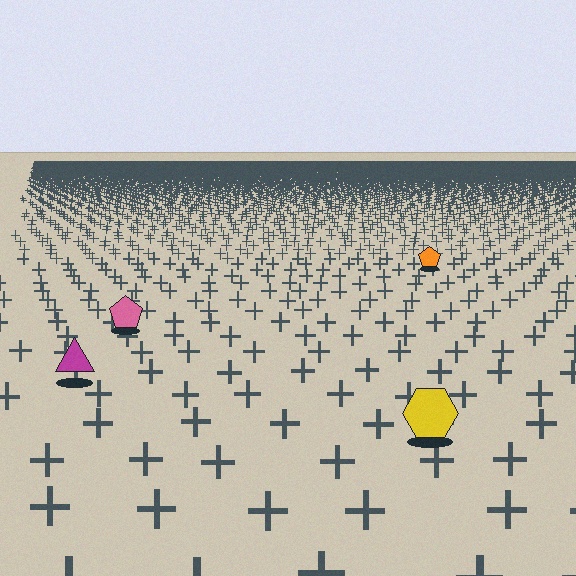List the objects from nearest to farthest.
From nearest to farthest: the yellow hexagon, the magenta triangle, the pink pentagon, the orange pentagon.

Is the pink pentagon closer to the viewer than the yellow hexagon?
No. The yellow hexagon is closer — you can tell from the texture gradient: the ground texture is coarser near it.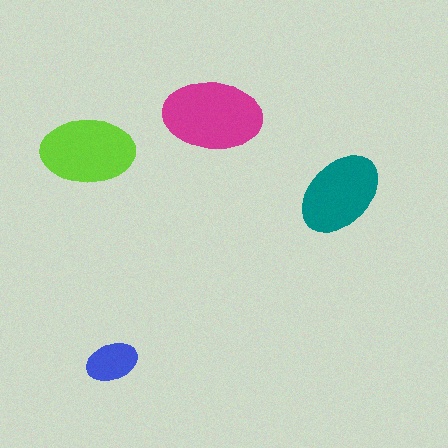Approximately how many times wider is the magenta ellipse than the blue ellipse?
About 2 times wider.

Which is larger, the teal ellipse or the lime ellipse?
The lime one.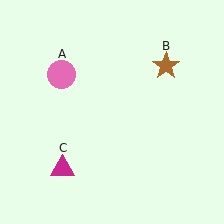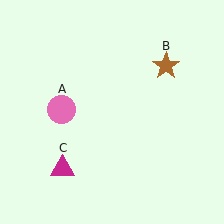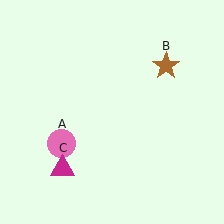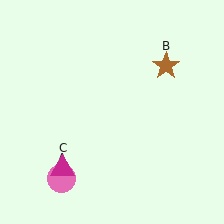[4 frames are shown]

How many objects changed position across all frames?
1 object changed position: pink circle (object A).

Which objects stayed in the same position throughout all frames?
Brown star (object B) and magenta triangle (object C) remained stationary.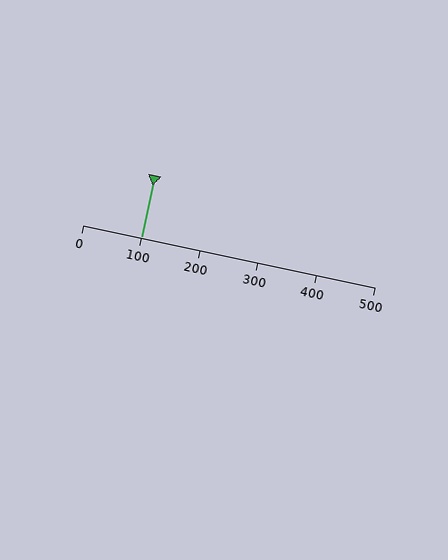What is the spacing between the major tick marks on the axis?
The major ticks are spaced 100 apart.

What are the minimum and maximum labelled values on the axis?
The axis runs from 0 to 500.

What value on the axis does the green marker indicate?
The marker indicates approximately 100.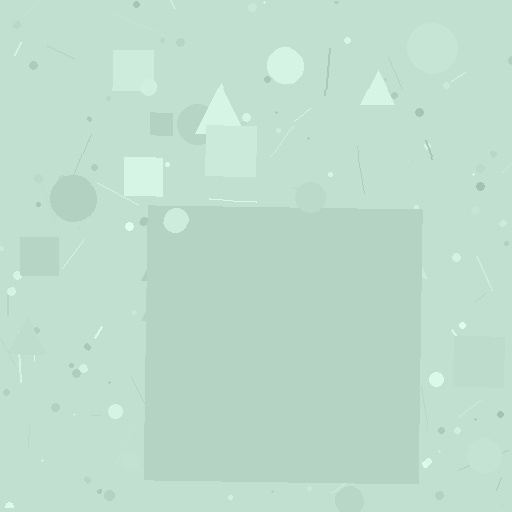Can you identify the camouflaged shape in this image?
The camouflaged shape is a square.